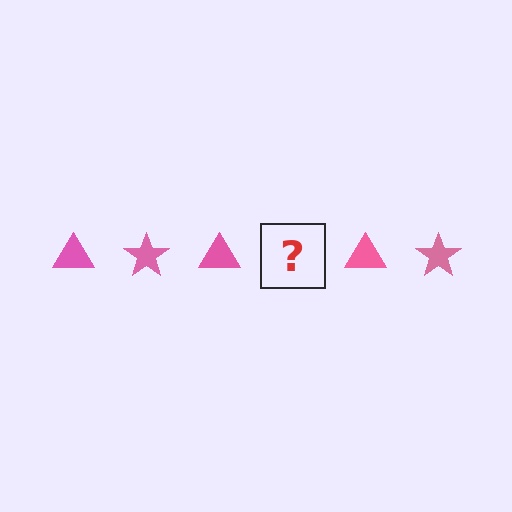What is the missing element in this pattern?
The missing element is a pink star.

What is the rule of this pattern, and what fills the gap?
The rule is that the pattern cycles through triangle, star shapes in pink. The gap should be filled with a pink star.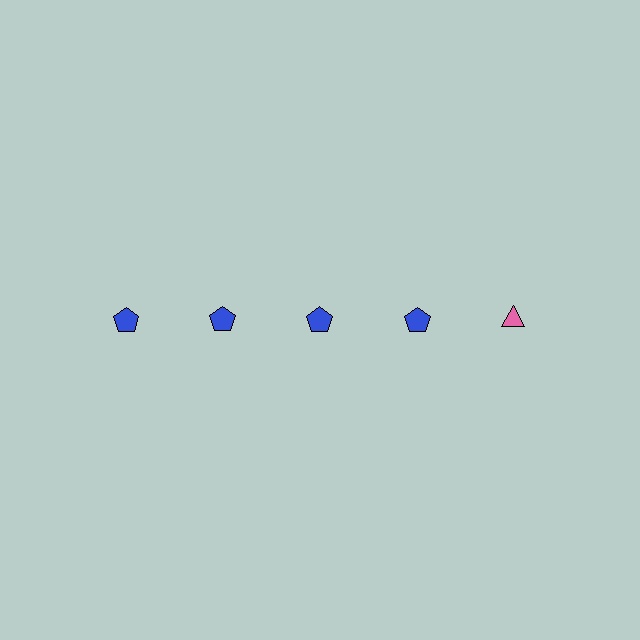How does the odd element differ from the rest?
It differs in both color (pink instead of blue) and shape (triangle instead of pentagon).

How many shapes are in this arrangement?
There are 5 shapes arranged in a grid pattern.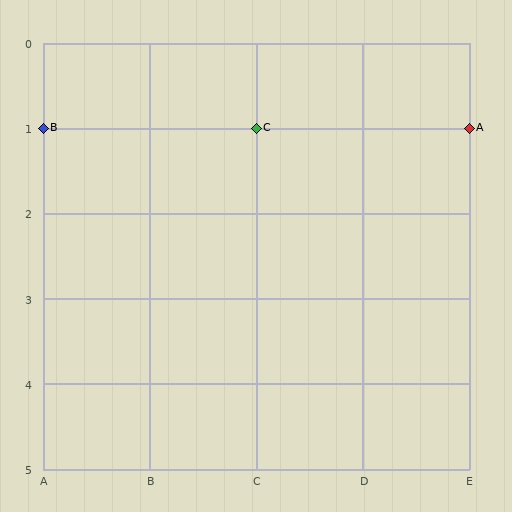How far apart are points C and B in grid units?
Points C and B are 2 columns apart.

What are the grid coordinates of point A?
Point A is at grid coordinates (E, 1).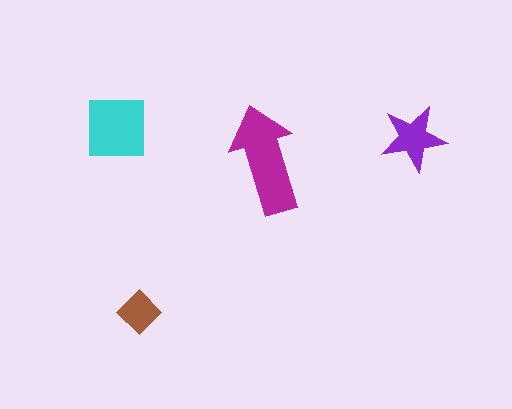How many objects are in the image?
There are 4 objects in the image.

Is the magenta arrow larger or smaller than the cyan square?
Larger.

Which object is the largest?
The magenta arrow.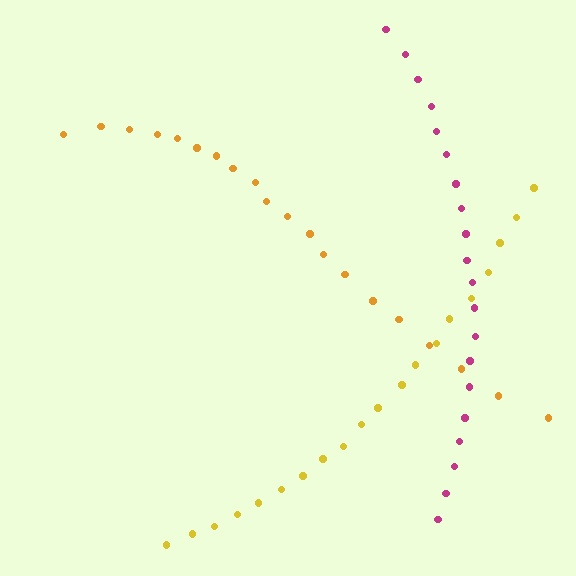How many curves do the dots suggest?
There are 3 distinct paths.